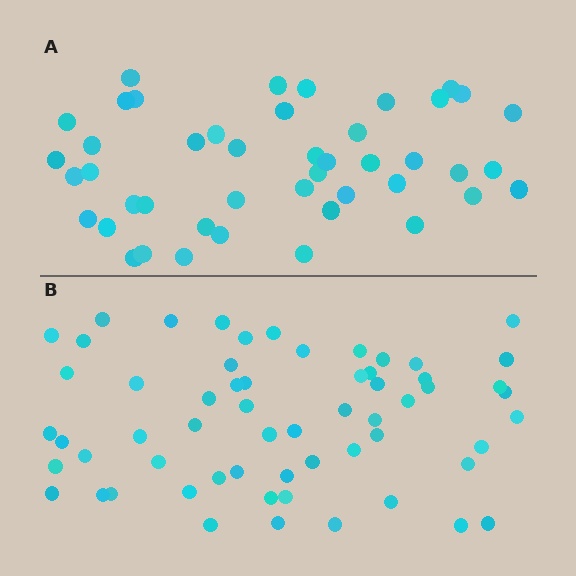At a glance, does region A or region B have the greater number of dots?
Region B (the bottom region) has more dots.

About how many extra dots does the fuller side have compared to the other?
Region B has approximately 15 more dots than region A.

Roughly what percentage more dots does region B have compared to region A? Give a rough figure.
About 35% more.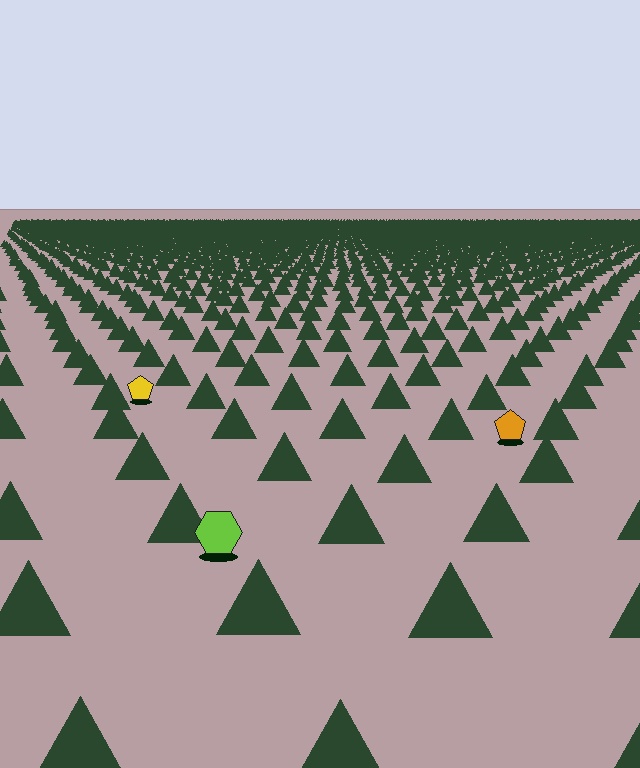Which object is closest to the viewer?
The lime hexagon is closest. The texture marks near it are larger and more spread out.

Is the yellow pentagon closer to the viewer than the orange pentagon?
No. The orange pentagon is closer — you can tell from the texture gradient: the ground texture is coarser near it.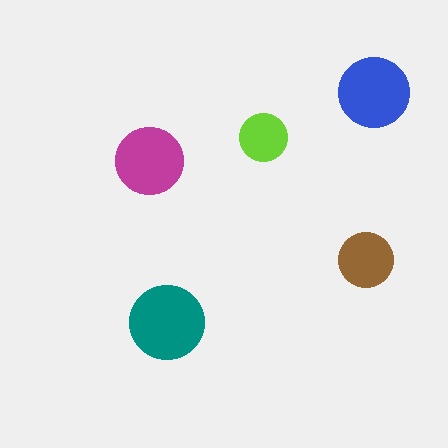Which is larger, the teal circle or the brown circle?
The teal one.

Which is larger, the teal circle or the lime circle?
The teal one.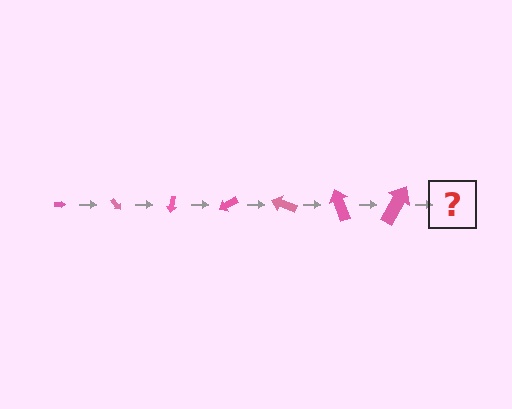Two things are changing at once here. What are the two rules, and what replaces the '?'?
The two rules are that the arrow grows larger each step and it rotates 50 degrees each step. The '?' should be an arrow, larger than the previous one and rotated 350 degrees from the start.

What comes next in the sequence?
The next element should be an arrow, larger than the previous one and rotated 350 degrees from the start.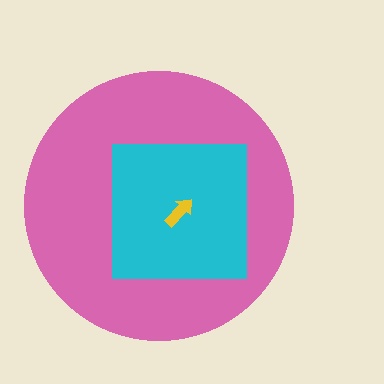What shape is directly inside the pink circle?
The cyan square.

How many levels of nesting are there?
3.